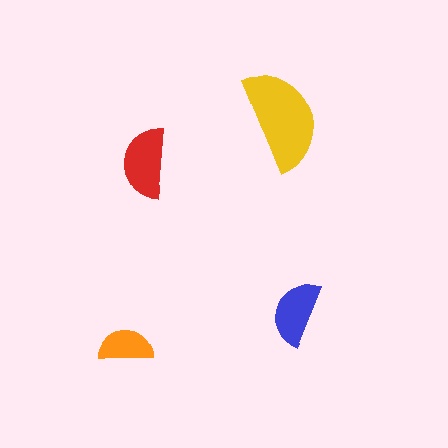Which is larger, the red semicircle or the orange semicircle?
The red one.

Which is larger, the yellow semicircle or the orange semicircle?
The yellow one.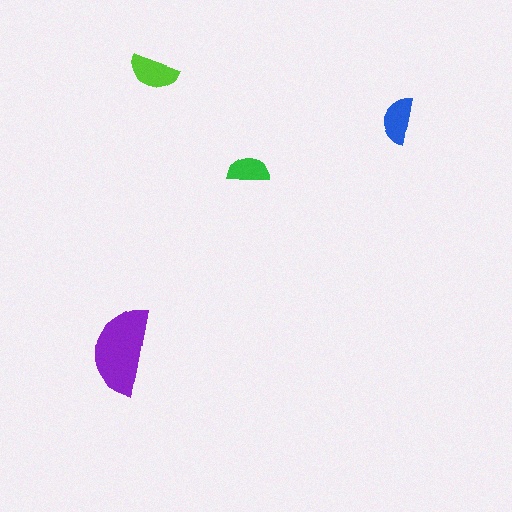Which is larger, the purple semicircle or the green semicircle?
The purple one.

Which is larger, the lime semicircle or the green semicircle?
The lime one.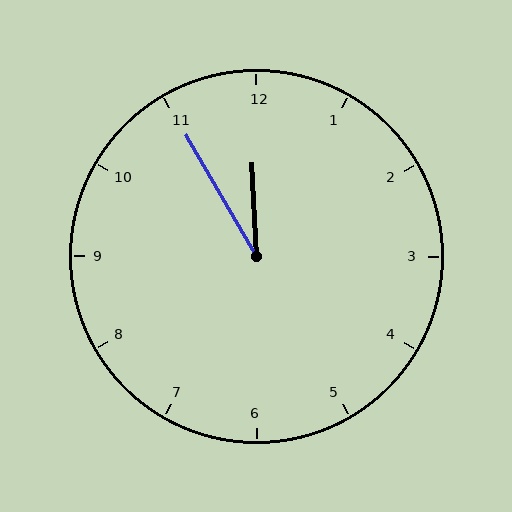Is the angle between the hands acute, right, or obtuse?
It is acute.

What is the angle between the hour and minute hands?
Approximately 28 degrees.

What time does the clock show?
11:55.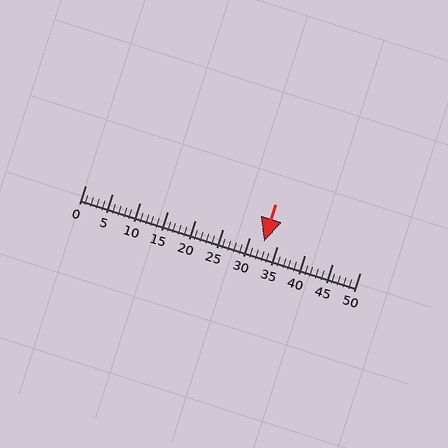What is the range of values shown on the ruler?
The ruler shows values from 0 to 50.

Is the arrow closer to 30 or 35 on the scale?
The arrow is closer to 35.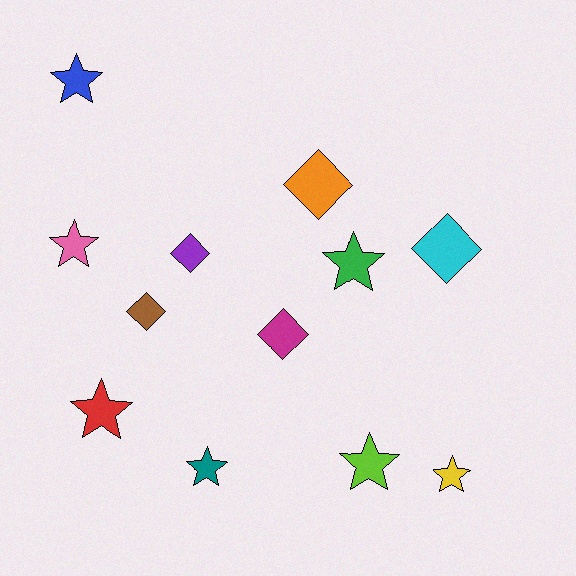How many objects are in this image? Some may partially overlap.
There are 12 objects.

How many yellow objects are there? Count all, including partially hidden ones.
There is 1 yellow object.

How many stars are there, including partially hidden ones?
There are 7 stars.